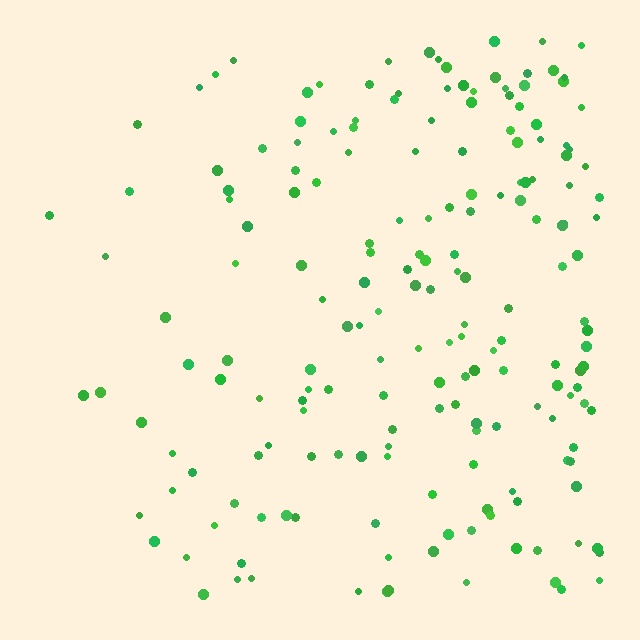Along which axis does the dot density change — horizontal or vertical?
Horizontal.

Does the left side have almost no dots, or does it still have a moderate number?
Still a moderate number, just noticeably fewer than the right.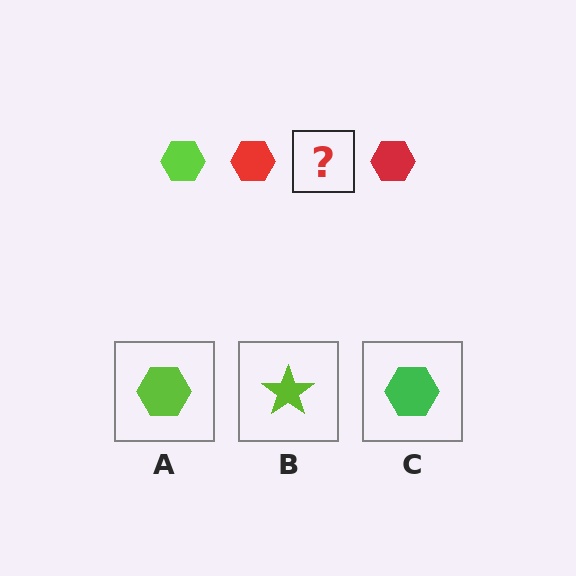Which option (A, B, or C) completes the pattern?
A.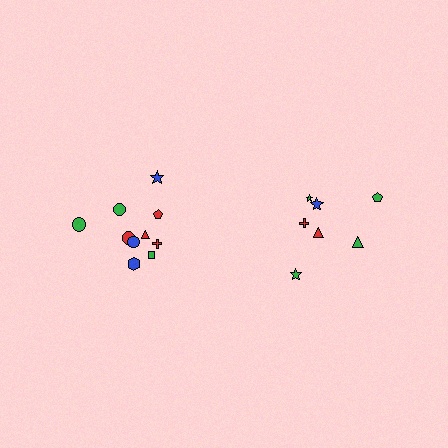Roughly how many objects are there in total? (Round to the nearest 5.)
Roughly 15 objects in total.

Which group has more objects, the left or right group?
The left group.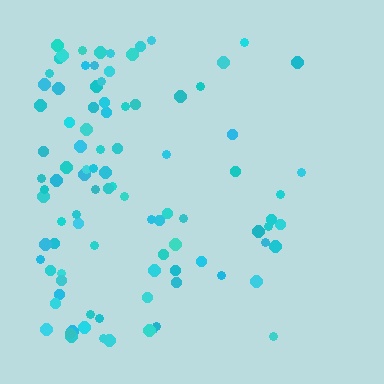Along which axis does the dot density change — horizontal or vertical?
Horizontal.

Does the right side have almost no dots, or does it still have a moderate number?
Still a moderate number, just noticeably fewer than the left.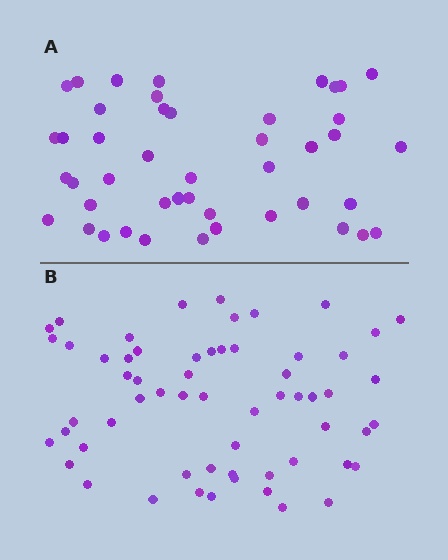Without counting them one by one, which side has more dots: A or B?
Region B (the bottom region) has more dots.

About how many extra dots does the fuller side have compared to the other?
Region B has approximately 15 more dots than region A.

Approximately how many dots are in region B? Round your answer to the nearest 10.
About 60 dots.